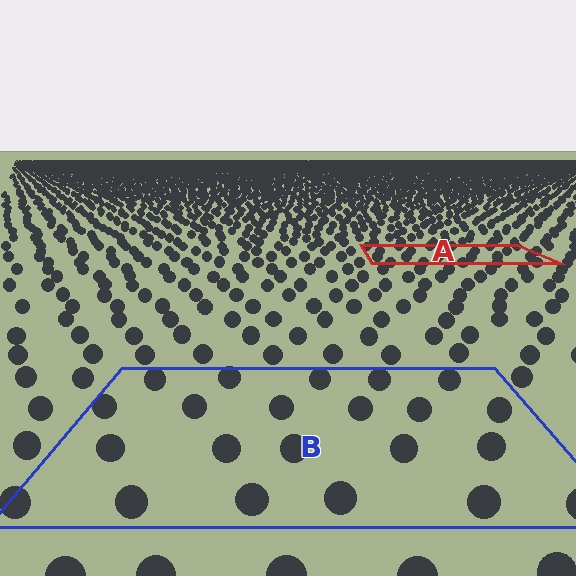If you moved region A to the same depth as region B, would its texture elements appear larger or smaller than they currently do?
They would appear larger. At a closer depth, the same texture elements are projected at a bigger on-screen size.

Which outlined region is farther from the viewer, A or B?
Region A is farther from the viewer — the texture elements inside it appear smaller and more densely packed.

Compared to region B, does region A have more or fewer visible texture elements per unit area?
Region A has more texture elements per unit area — they are packed more densely because it is farther away.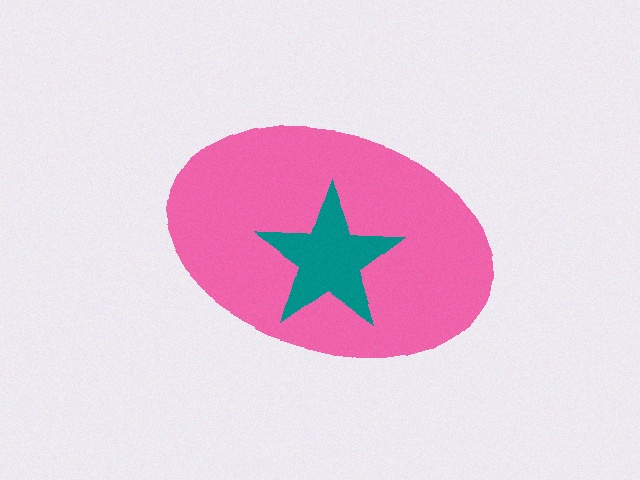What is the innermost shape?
The teal star.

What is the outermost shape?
The pink ellipse.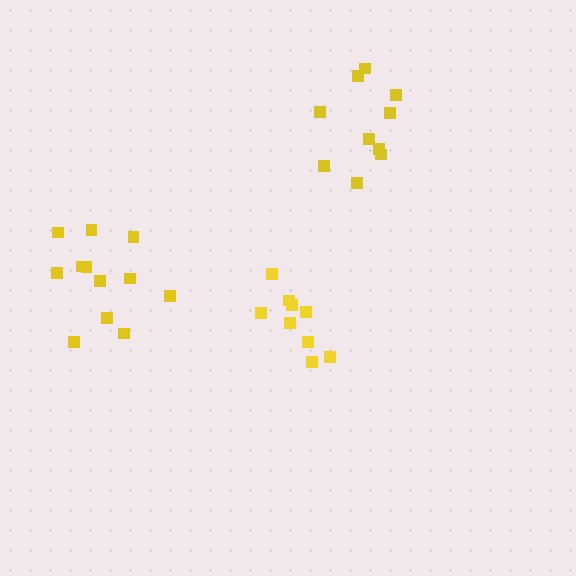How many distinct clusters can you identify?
There are 3 distinct clusters.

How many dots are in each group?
Group 1: 9 dots, Group 2: 10 dots, Group 3: 12 dots (31 total).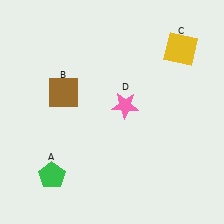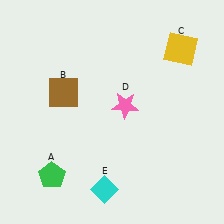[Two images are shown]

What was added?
A cyan diamond (E) was added in Image 2.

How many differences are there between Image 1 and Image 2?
There is 1 difference between the two images.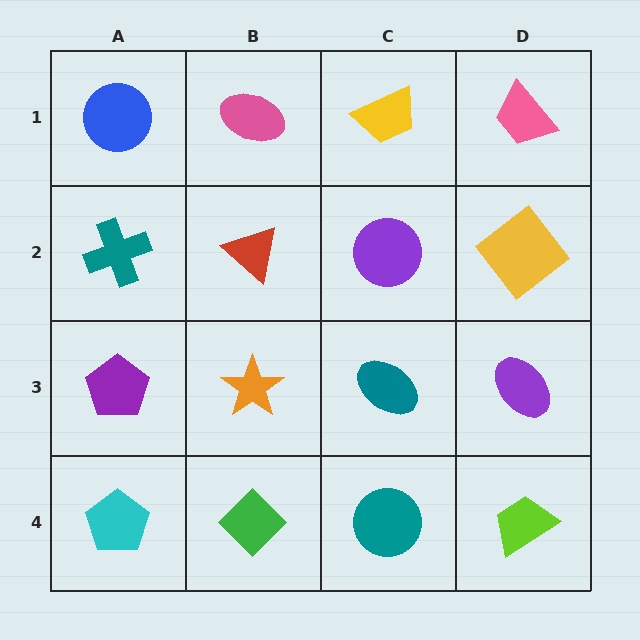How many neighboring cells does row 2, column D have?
3.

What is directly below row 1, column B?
A red triangle.